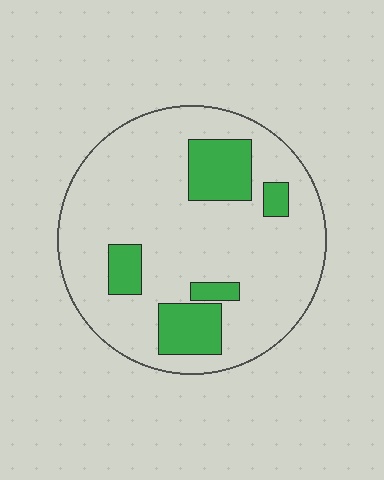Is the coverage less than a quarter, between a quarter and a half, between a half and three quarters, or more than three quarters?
Less than a quarter.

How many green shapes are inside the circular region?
5.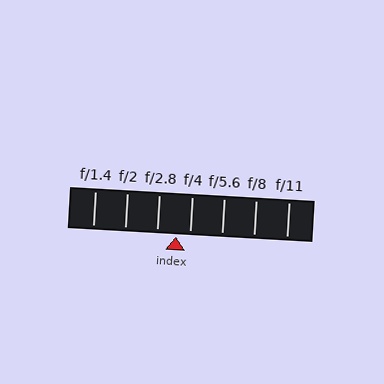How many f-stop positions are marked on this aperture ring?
There are 7 f-stop positions marked.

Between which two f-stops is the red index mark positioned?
The index mark is between f/2.8 and f/4.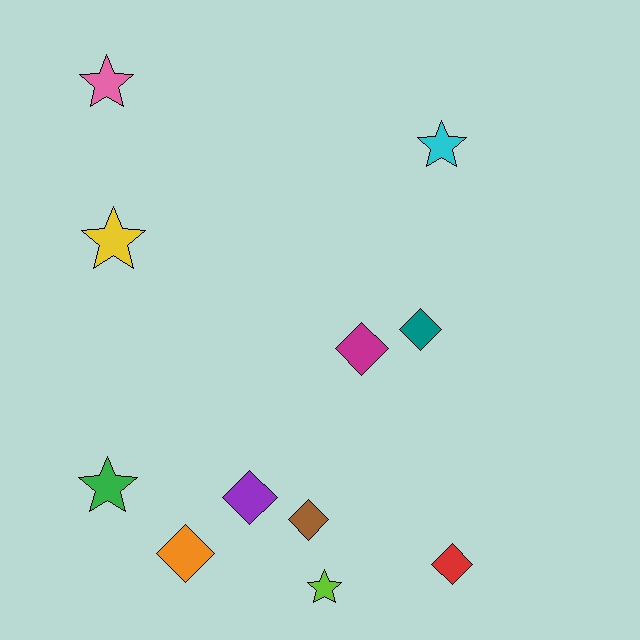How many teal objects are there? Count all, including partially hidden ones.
There is 1 teal object.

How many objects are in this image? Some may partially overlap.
There are 11 objects.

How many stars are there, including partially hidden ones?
There are 5 stars.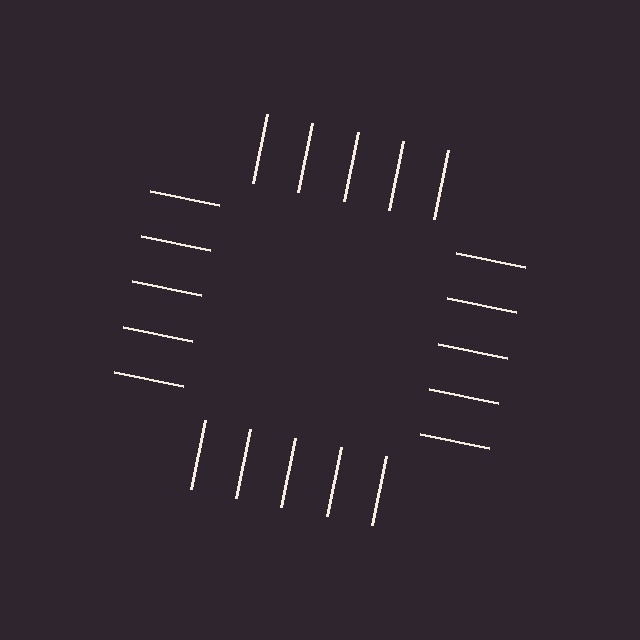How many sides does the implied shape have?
4 sides — the line-ends trace a square.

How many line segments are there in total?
20 — 5 along each of the 4 edges.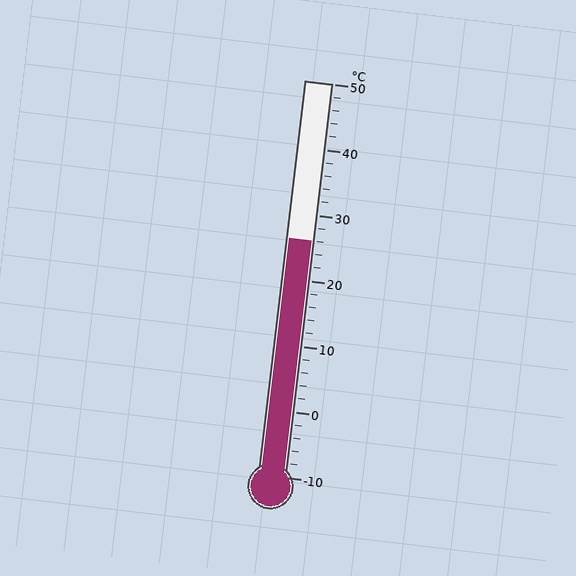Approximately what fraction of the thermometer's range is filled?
The thermometer is filled to approximately 60% of its range.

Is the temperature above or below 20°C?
The temperature is above 20°C.